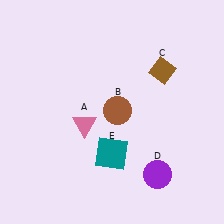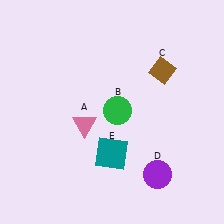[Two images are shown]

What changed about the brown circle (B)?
In Image 1, B is brown. In Image 2, it changed to green.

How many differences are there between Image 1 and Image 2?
There is 1 difference between the two images.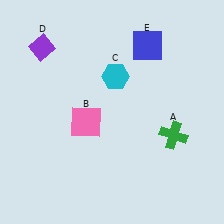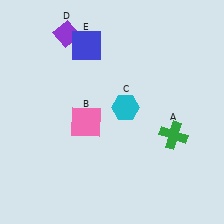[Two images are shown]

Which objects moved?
The objects that moved are: the cyan hexagon (C), the purple diamond (D), the blue square (E).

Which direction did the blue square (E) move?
The blue square (E) moved left.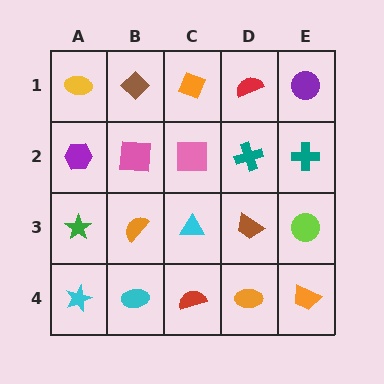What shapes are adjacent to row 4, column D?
A brown trapezoid (row 3, column D), a red semicircle (row 4, column C), an orange trapezoid (row 4, column E).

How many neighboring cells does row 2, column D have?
4.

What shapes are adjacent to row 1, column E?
A teal cross (row 2, column E), a red semicircle (row 1, column D).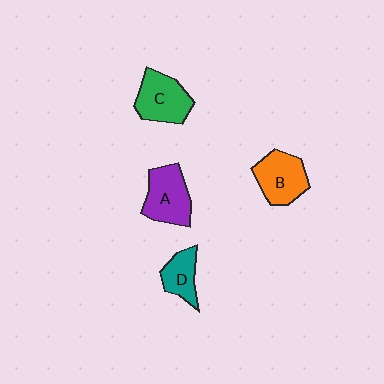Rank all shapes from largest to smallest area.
From largest to smallest: A (purple), C (green), B (orange), D (teal).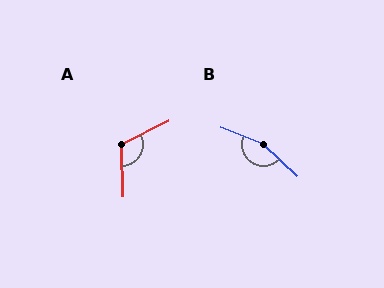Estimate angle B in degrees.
Approximately 158 degrees.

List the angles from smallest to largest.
A (115°), B (158°).